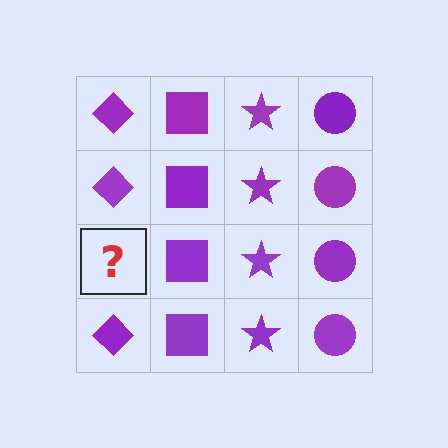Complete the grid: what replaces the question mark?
The question mark should be replaced with a purple diamond.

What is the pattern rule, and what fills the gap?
The rule is that each column has a consistent shape. The gap should be filled with a purple diamond.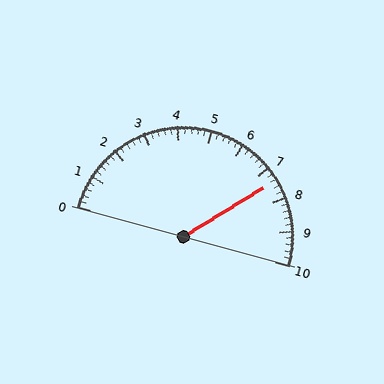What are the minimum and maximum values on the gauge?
The gauge ranges from 0 to 10.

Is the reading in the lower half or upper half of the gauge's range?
The reading is in the upper half of the range (0 to 10).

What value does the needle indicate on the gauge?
The needle indicates approximately 7.4.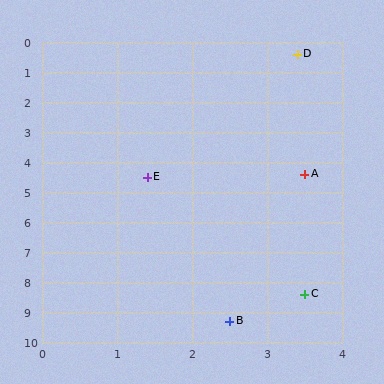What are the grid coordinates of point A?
Point A is at approximately (3.5, 4.4).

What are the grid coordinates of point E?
Point E is at approximately (1.4, 4.5).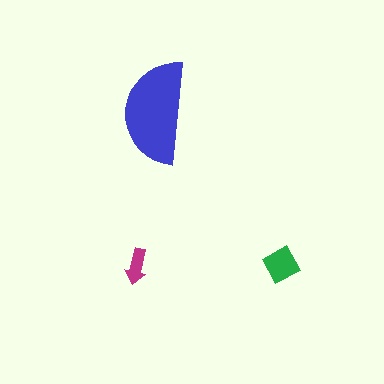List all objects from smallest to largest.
The magenta arrow, the green square, the blue semicircle.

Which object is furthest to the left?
The magenta arrow is leftmost.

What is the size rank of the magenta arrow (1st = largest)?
3rd.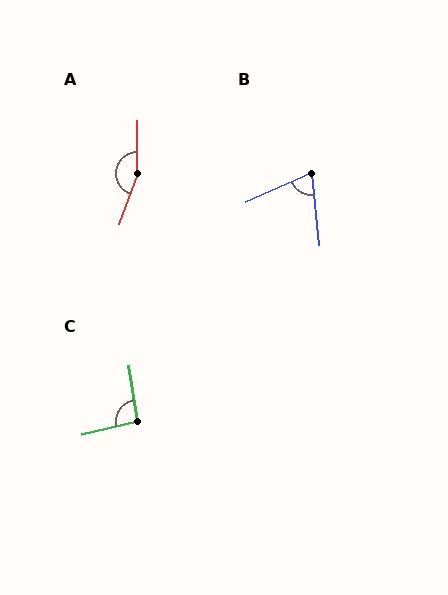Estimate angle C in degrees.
Approximately 94 degrees.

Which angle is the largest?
A, at approximately 161 degrees.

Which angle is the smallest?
B, at approximately 72 degrees.